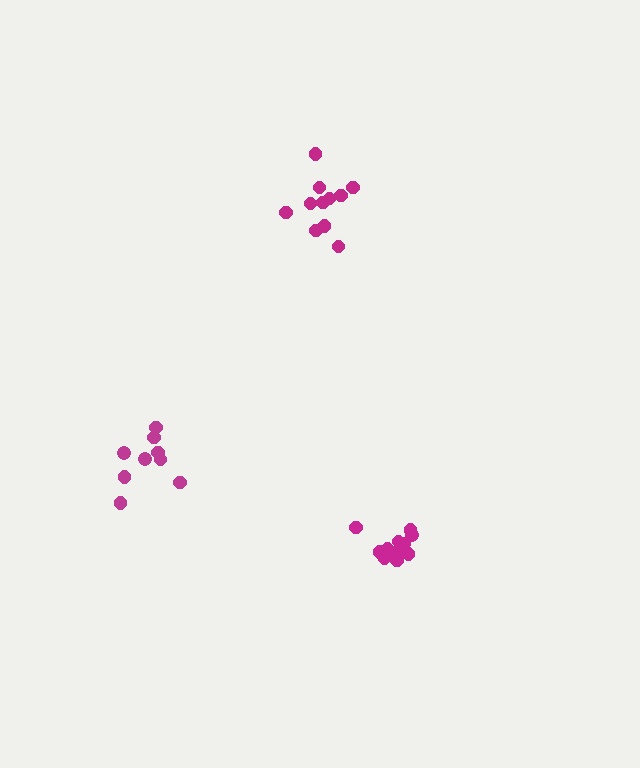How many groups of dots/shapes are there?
There are 3 groups.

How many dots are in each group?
Group 1: 13 dots, Group 2: 11 dots, Group 3: 9 dots (33 total).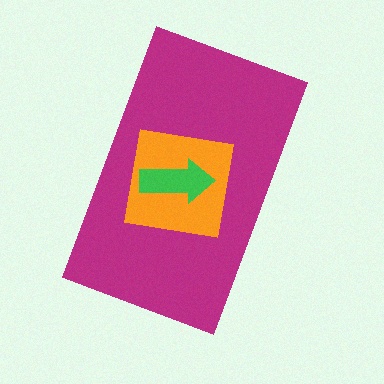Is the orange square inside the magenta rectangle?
Yes.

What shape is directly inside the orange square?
The green arrow.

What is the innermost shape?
The green arrow.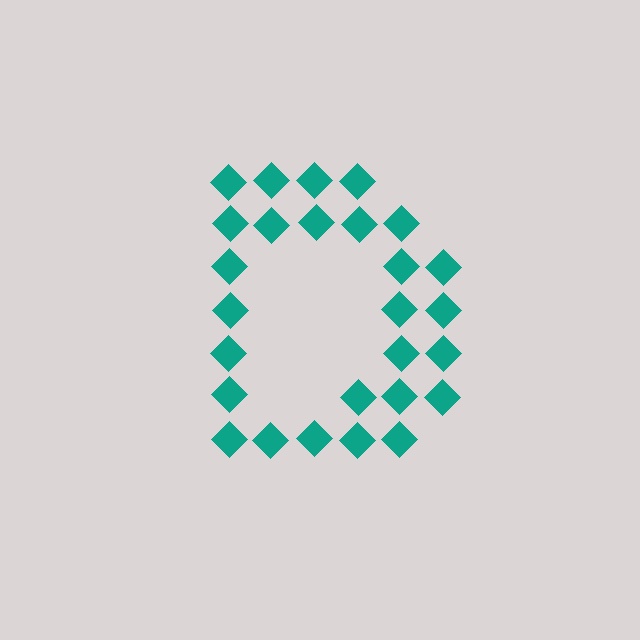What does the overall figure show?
The overall figure shows the letter D.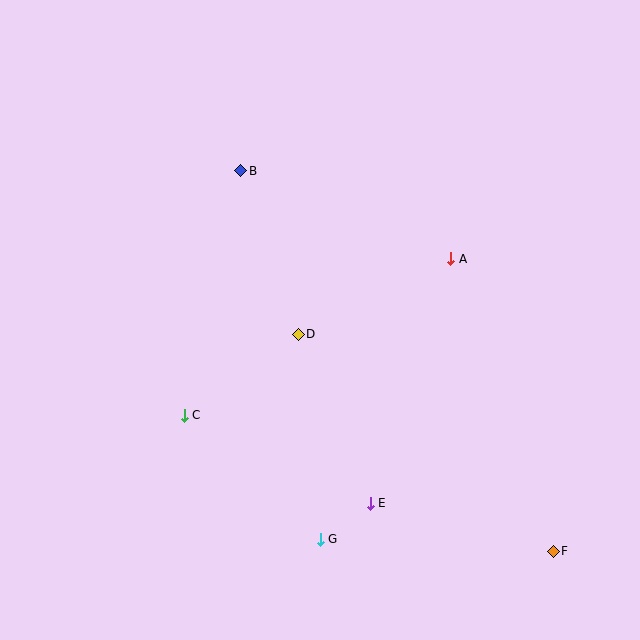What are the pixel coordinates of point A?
Point A is at (451, 259).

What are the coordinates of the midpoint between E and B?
The midpoint between E and B is at (305, 337).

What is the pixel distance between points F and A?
The distance between F and A is 310 pixels.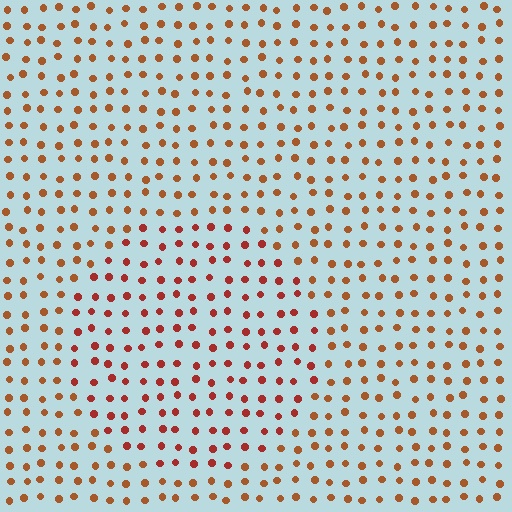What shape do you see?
I see a circle.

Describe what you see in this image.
The image is filled with small brown elements in a uniform arrangement. A circle-shaped region is visible where the elements are tinted to a slightly different hue, forming a subtle color boundary.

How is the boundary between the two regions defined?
The boundary is defined purely by a slight shift in hue (about 22 degrees). Spacing, size, and orientation are identical on both sides.